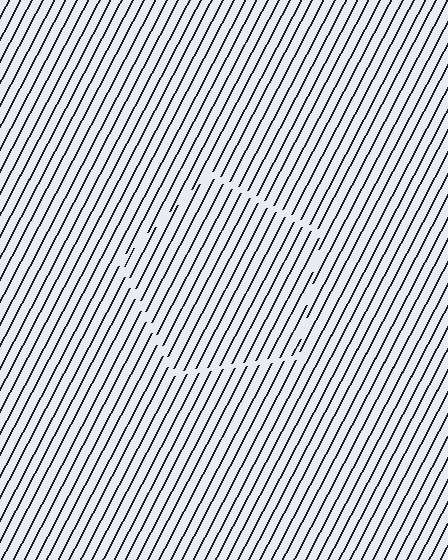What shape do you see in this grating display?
An illusory pentagon. The interior of the shape contains the same grating, shifted by half a period — the contour is defined by the phase discontinuity where line-ends from the inner and outer gratings abut.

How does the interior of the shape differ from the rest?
The interior of the shape contains the same grating, shifted by half a period — the contour is defined by the phase discontinuity where line-ends from the inner and outer gratings abut.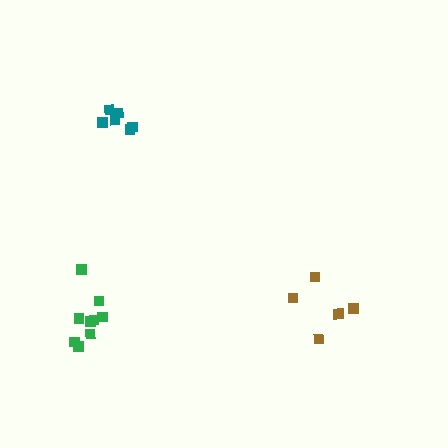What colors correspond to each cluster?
The clusters are colored: brown, green, teal.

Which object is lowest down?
The green cluster is bottommost.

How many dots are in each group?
Group 1: 5 dots, Group 2: 9 dots, Group 3: 6 dots (20 total).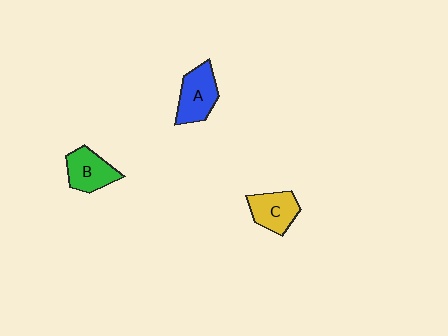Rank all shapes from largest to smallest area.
From largest to smallest: A (blue), B (green), C (yellow).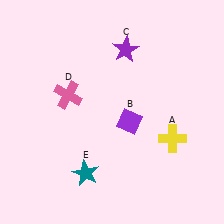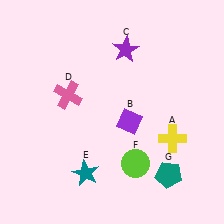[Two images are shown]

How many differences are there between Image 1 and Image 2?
There are 2 differences between the two images.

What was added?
A lime circle (F), a teal pentagon (G) were added in Image 2.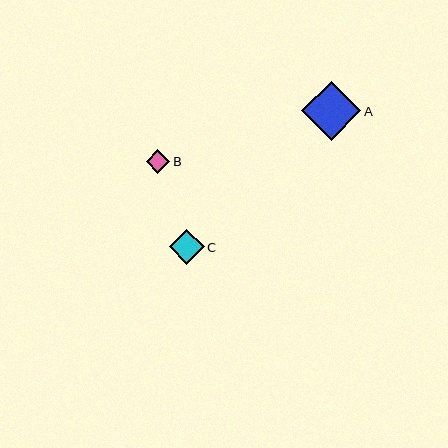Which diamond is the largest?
Diamond A is the largest with a size of approximately 59 pixels.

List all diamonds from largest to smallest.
From largest to smallest: A, C, B.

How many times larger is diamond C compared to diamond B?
Diamond C is approximately 1.5 times the size of diamond B.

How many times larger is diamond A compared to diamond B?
Diamond A is approximately 2.5 times the size of diamond B.